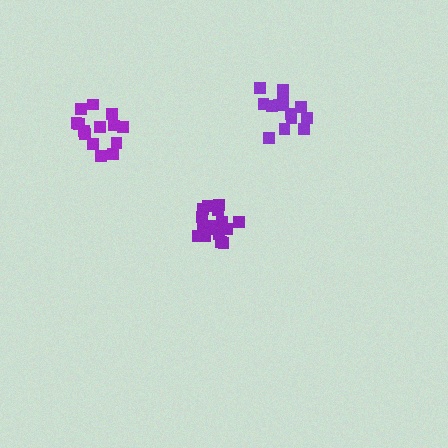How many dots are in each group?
Group 1: 13 dots, Group 2: 14 dots, Group 3: 19 dots (46 total).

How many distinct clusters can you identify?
There are 3 distinct clusters.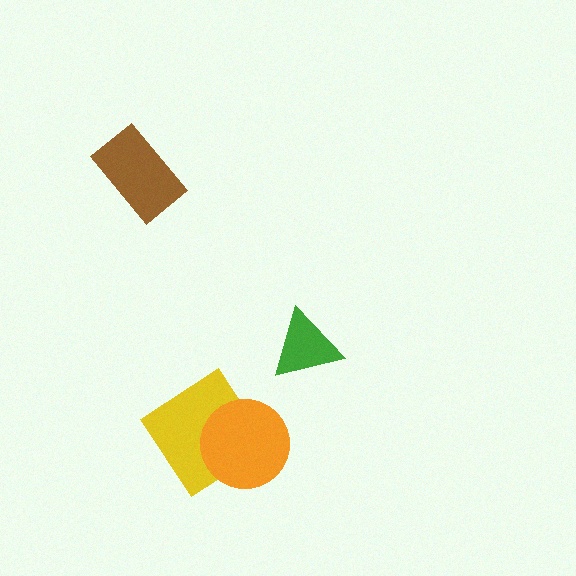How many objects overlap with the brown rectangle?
0 objects overlap with the brown rectangle.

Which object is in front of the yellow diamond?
The orange circle is in front of the yellow diamond.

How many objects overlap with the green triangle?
0 objects overlap with the green triangle.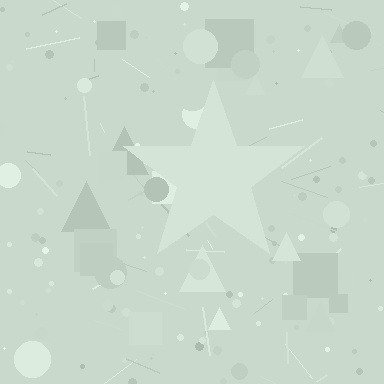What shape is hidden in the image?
A star is hidden in the image.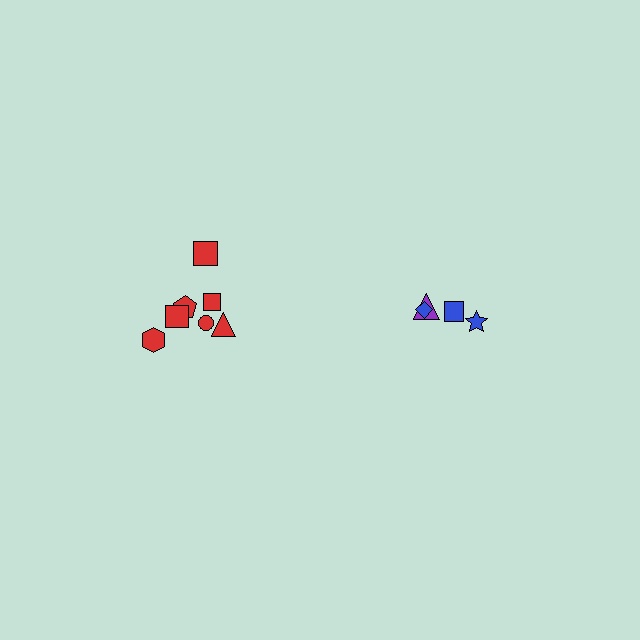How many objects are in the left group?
There are 7 objects.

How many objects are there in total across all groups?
There are 11 objects.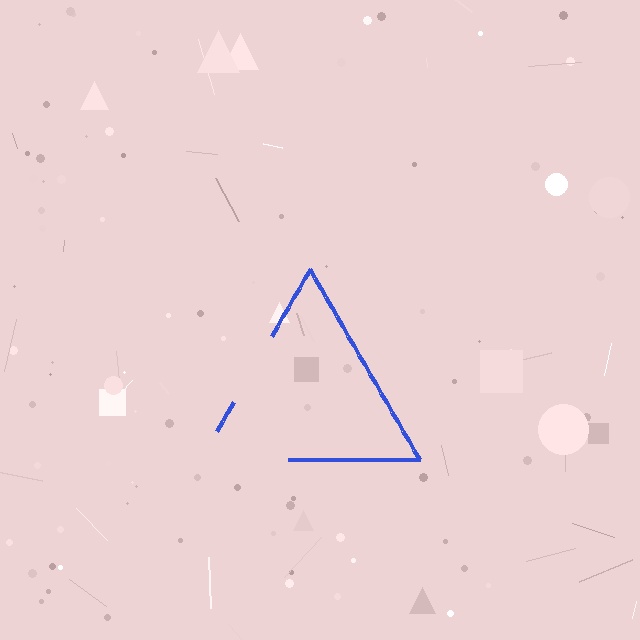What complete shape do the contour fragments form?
The contour fragments form a triangle.